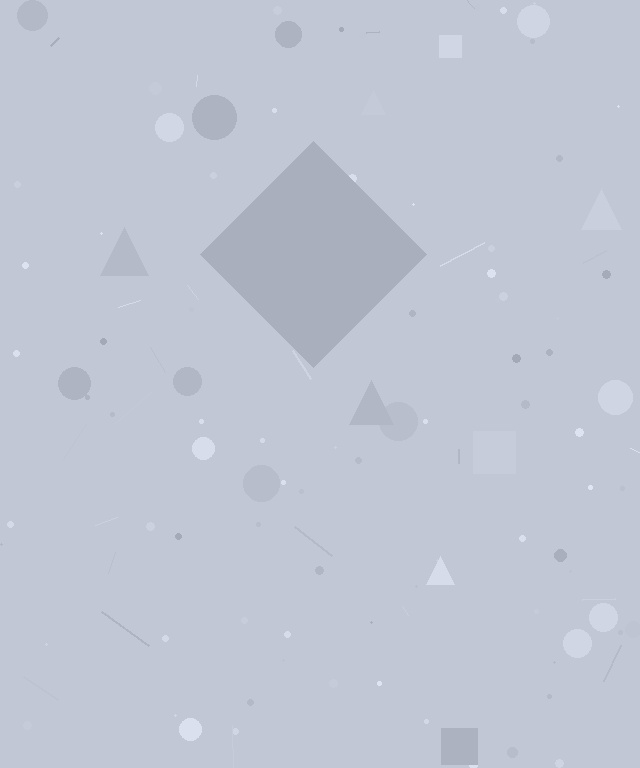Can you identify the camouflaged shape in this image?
The camouflaged shape is a diamond.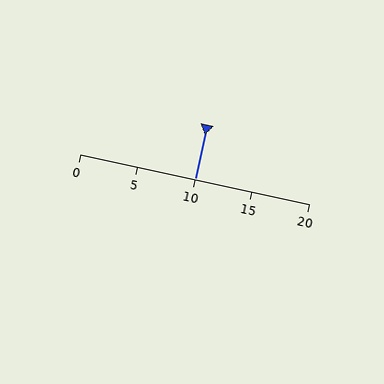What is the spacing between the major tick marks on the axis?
The major ticks are spaced 5 apart.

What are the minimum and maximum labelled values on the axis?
The axis runs from 0 to 20.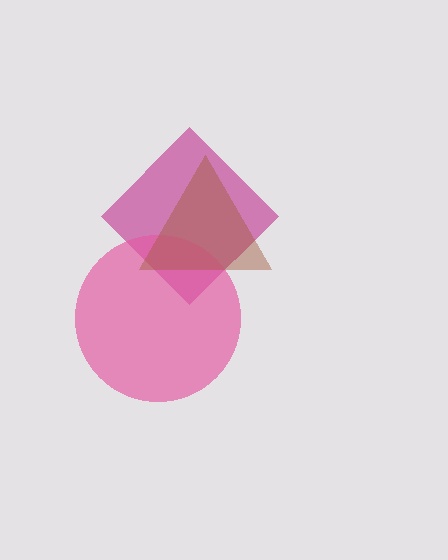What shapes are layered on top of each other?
The layered shapes are: a magenta diamond, a pink circle, a brown triangle.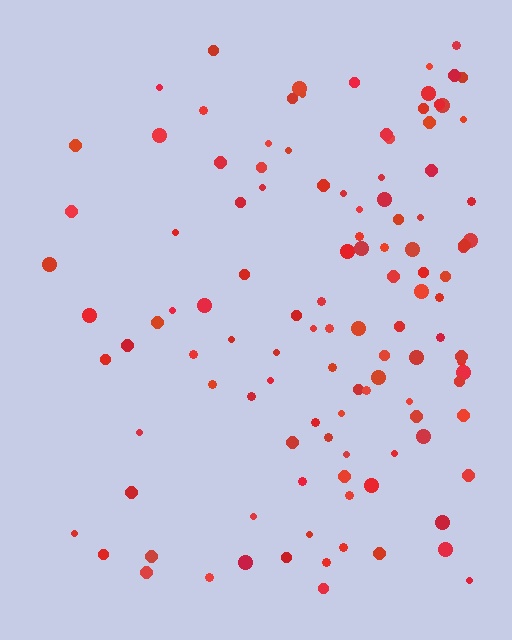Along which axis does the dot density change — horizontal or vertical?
Horizontal.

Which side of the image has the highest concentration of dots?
The right.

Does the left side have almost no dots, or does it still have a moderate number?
Still a moderate number, just noticeably fewer than the right.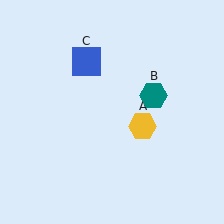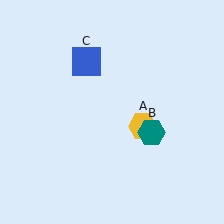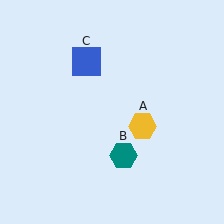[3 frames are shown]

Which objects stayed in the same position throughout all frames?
Yellow hexagon (object A) and blue square (object C) remained stationary.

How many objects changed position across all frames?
1 object changed position: teal hexagon (object B).